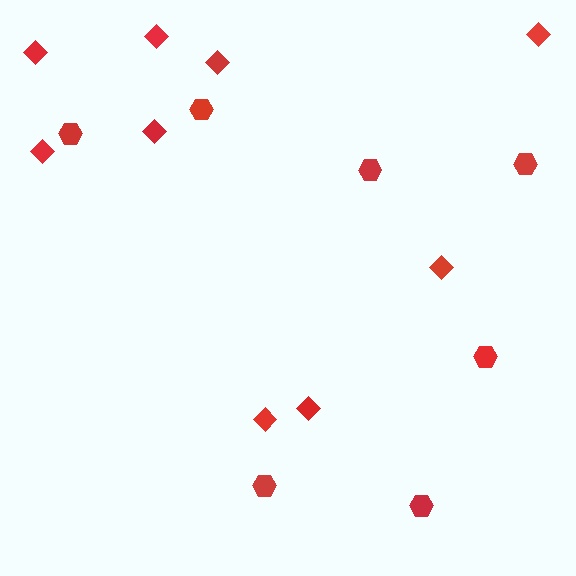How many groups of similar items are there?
There are 2 groups: one group of diamonds (9) and one group of hexagons (7).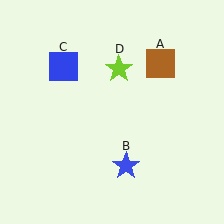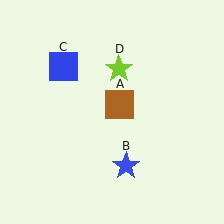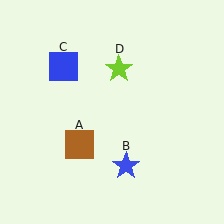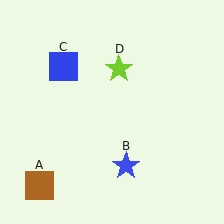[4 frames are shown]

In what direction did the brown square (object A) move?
The brown square (object A) moved down and to the left.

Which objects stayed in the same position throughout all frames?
Blue star (object B) and blue square (object C) and lime star (object D) remained stationary.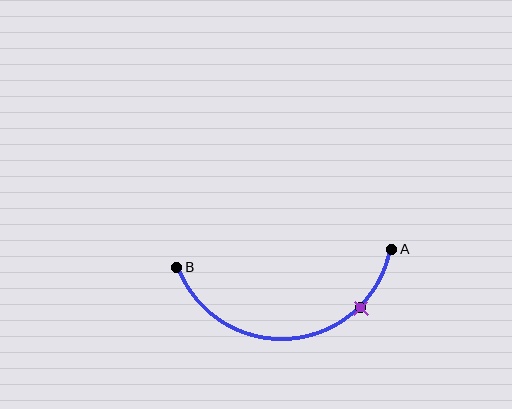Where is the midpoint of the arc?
The arc midpoint is the point on the curve farthest from the straight line joining A and B. It sits below that line.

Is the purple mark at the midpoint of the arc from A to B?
No. The purple mark lies on the arc but is closer to endpoint A. The arc midpoint would be at the point on the curve equidistant along the arc from both A and B.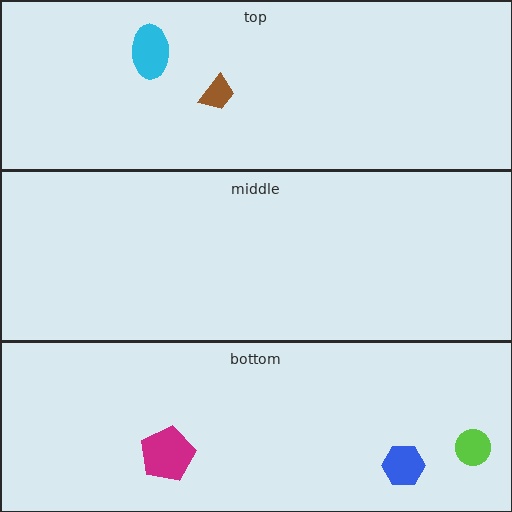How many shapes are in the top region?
2.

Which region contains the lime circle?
The bottom region.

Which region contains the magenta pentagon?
The bottom region.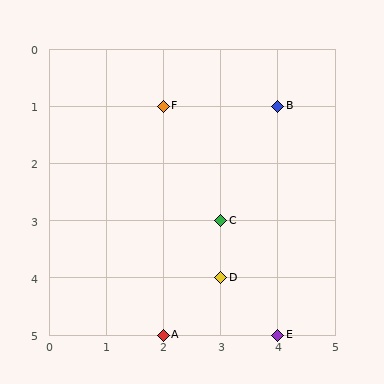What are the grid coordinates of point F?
Point F is at grid coordinates (2, 1).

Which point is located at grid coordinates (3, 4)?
Point D is at (3, 4).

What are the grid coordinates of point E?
Point E is at grid coordinates (4, 5).